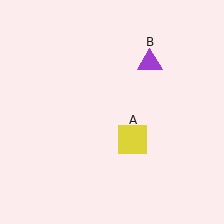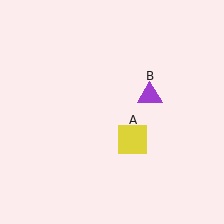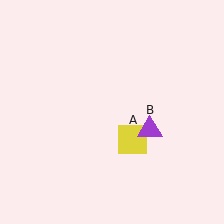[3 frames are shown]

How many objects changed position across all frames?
1 object changed position: purple triangle (object B).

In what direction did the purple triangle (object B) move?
The purple triangle (object B) moved down.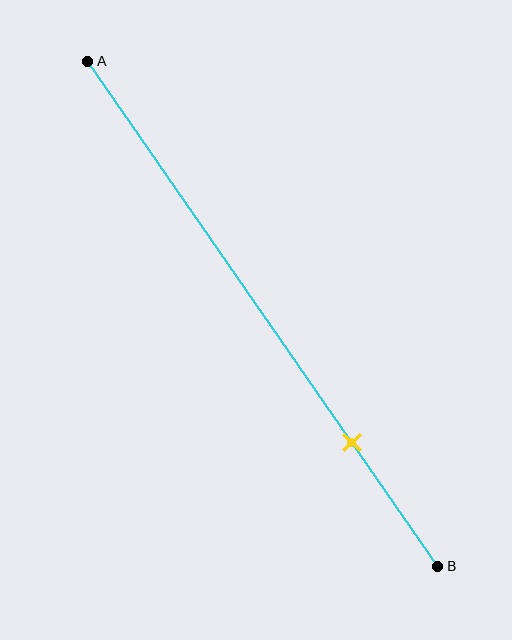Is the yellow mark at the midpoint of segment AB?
No, the mark is at about 75% from A, not at the 50% midpoint.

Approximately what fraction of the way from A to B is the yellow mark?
The yellow mark is approximately 75% of the way from A to B.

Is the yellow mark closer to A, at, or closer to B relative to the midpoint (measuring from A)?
The yellow mark is closer to point B than the midpoint of segment AB.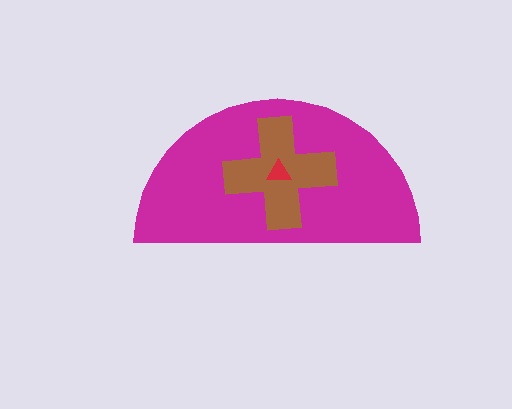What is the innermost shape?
The red triangle.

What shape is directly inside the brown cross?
The red triangle.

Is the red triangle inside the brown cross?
Yes.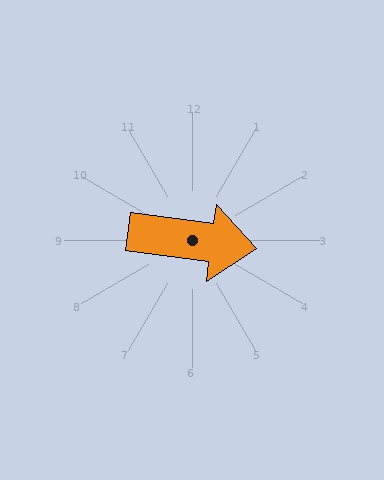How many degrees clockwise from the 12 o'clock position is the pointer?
Approximately 98 degrees.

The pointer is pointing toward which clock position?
Roughly 3 o'clock.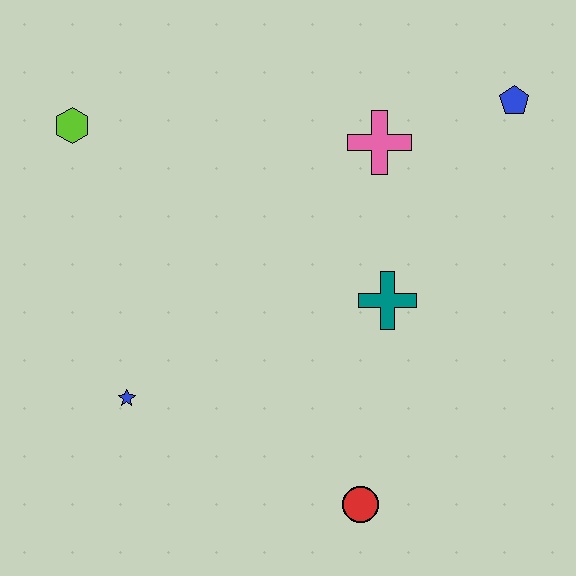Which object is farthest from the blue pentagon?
The blue star is farthest from the blue pentagon.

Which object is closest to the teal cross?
The pink cross is closest to the teal cross.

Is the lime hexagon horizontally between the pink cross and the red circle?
No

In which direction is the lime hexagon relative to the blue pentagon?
The lime hexagon is to the left of the blue pentagon.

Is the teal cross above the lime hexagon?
No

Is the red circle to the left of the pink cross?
Yes